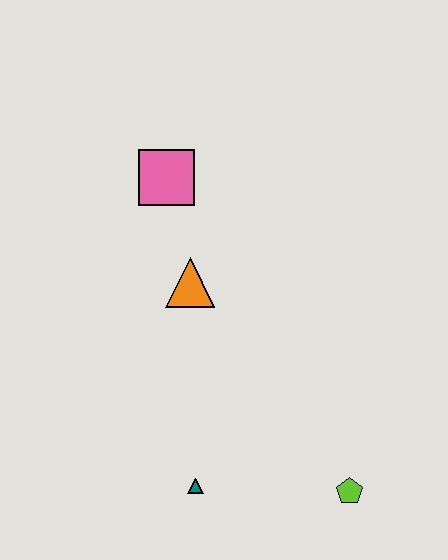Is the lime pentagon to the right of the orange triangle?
Yes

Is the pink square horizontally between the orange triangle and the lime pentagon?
No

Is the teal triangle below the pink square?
Yes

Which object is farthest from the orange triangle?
The lime pentagon is farthest from the orange triangle.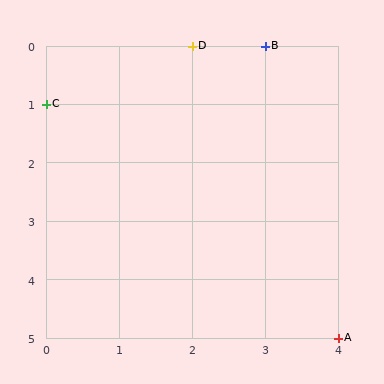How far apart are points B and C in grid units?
Points B and C are 3 columns and 1 row apart (about 3.2 grid units diagonally).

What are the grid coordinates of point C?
Point C is at grid coordinates (0, 1).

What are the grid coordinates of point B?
Point B is at grid coordinates (3, 0).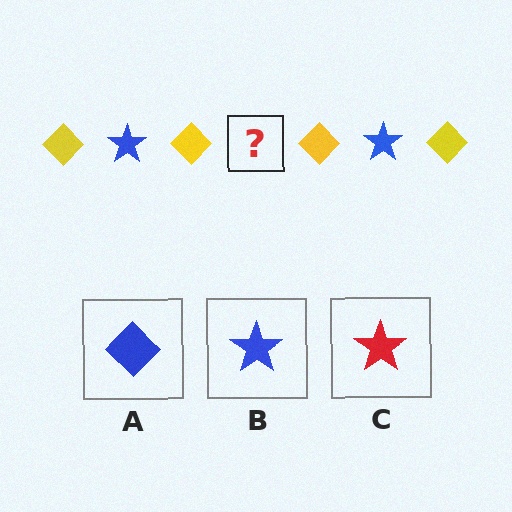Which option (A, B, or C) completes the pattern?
B.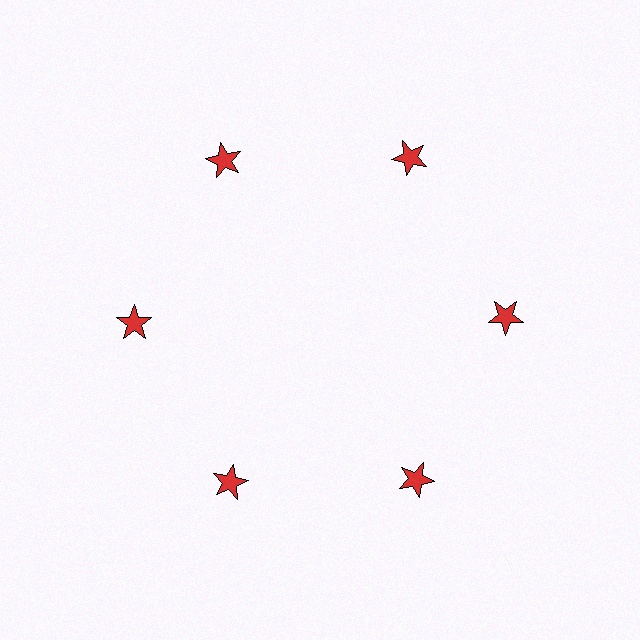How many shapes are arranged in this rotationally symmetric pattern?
There are 6 shapes, arranged in 6 groups of 1.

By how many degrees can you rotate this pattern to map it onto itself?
The pattern maps onto itself every 60 degrees of rotation.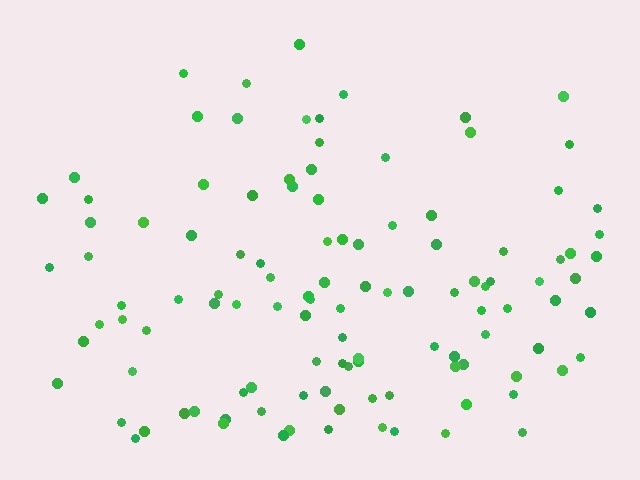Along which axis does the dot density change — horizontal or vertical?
Vertical.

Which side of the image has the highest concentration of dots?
The bottom.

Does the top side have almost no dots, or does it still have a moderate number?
Still a moderate number, just noticeably fewer than the bottom.